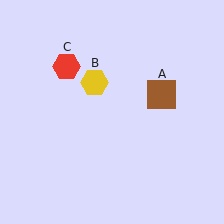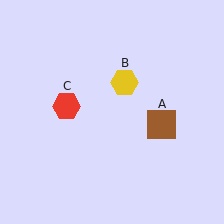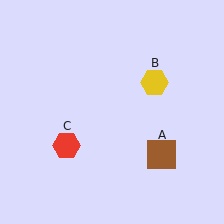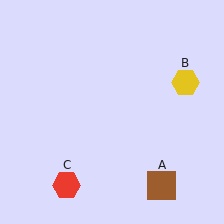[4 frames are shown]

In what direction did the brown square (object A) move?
The brown square (object A) moved down.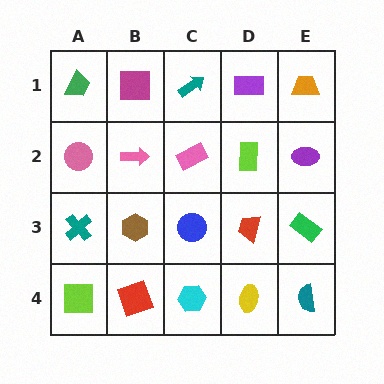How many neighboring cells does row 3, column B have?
4.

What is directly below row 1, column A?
A pink circle.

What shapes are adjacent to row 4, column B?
A brown hexagon (row 3, column B), a lime square (row 4, column A), a cyan hexagon (row 4, column C).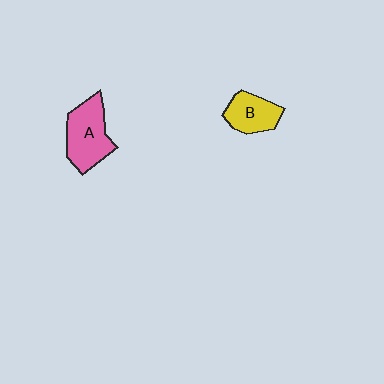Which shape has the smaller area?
Shape B (yellow).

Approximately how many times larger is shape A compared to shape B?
Approximately 1.4 times.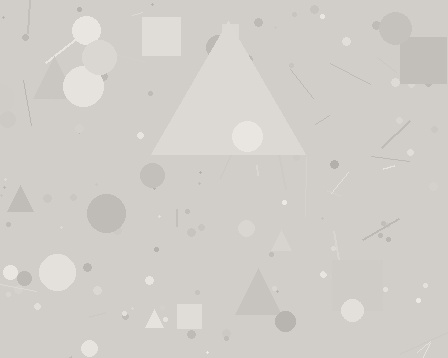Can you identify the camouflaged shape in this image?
The camouflaged shape is a triangle.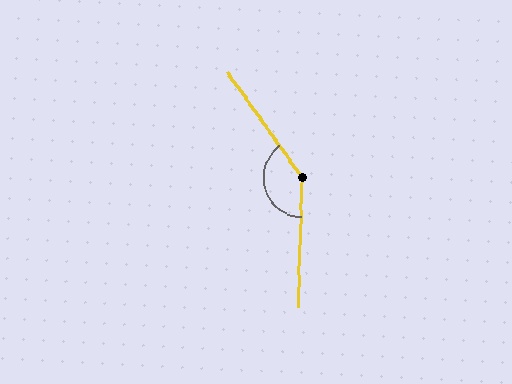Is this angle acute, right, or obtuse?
It is obtuse.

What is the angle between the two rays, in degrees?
Approximately 142 degrees.